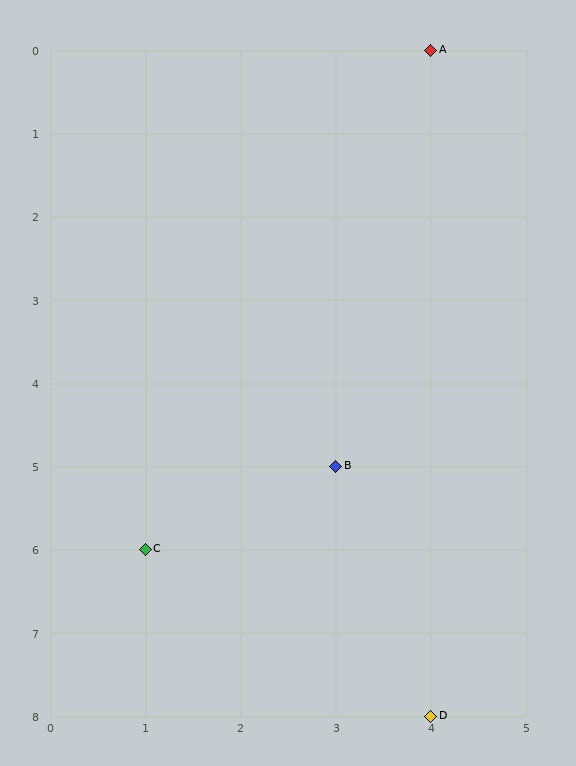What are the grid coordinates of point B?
Point B is at grid coordinates (3, 5).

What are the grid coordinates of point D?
Point D is at grid coordinates (4, 8).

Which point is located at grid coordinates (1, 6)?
Point C is at (1, 6).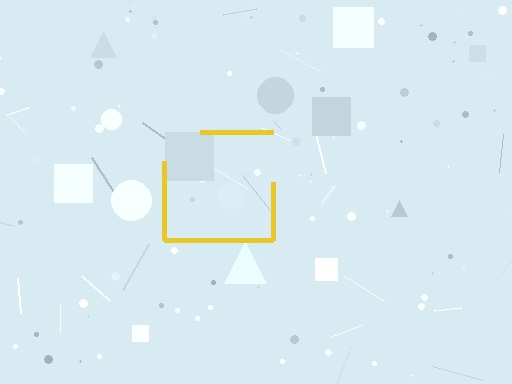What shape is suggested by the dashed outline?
The dashed outline suggests a square.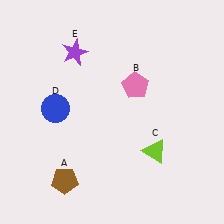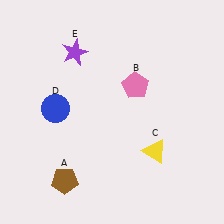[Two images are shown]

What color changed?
The triangle (C) changed from lime in Image 1 to yellow in Image 2.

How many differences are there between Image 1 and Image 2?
There is 1 difference between the two images.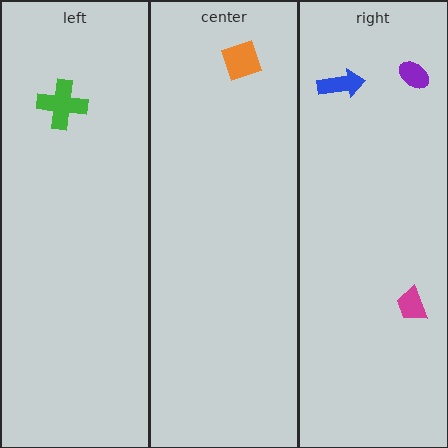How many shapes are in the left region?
1.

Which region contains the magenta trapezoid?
The right region.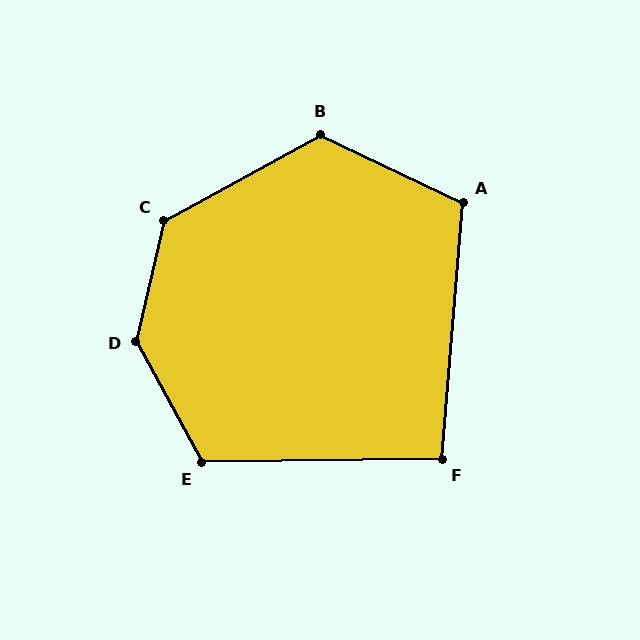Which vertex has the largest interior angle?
D, at approximately 139 degrees.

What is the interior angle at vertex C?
Approximately 132 degrees (obtuse).